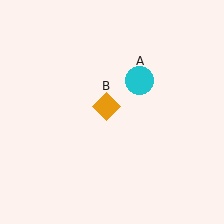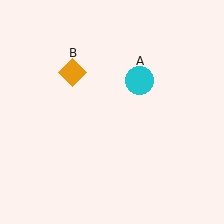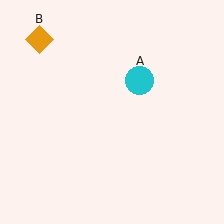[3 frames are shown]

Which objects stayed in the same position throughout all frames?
Cyan circle (object A) remained stationary.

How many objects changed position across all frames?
1 object changed position: orange diamond (object B).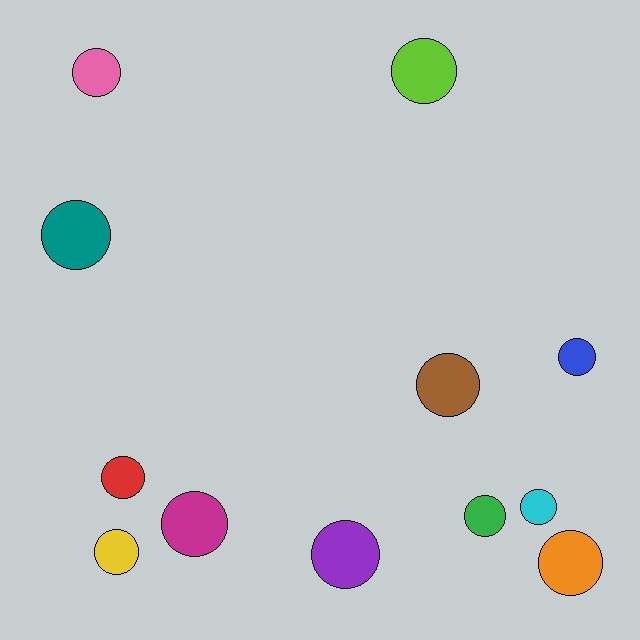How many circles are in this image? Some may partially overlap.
There are 12 circles.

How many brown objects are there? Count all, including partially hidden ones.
There is 1 brown object.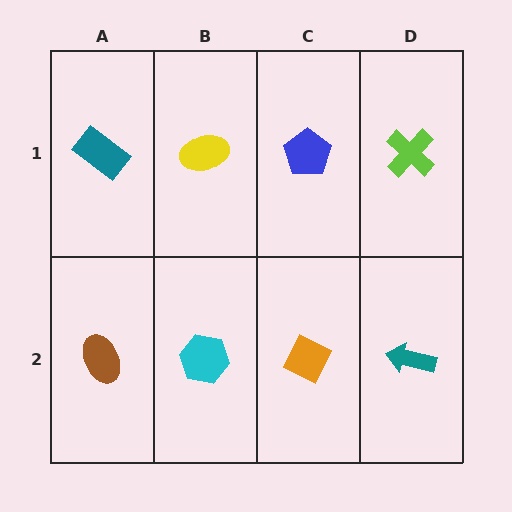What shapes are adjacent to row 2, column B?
A yellow ellipse (row 1, column B), a brown ellipse (row 2, column A), an orange diamond (row 2, column C).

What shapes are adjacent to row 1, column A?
A brown ellipse (row 2, column A), a yellow ellipse (row 1, column B).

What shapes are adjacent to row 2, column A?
A teal rectangle (row 1, column A), a cyan hexagon (row 2, column B).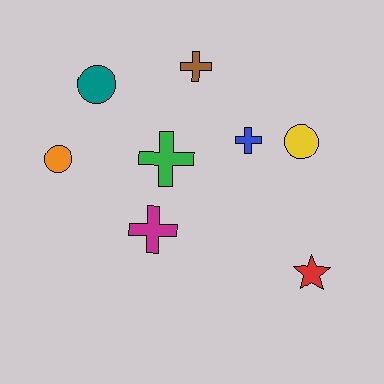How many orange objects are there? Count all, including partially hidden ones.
There is 1 orange object.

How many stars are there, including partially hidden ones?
There is 1 star.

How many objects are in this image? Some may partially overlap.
There are 8 objects.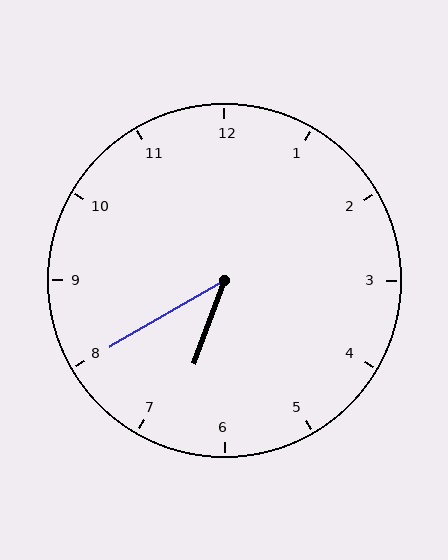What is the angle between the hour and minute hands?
Approximately 40 degrees.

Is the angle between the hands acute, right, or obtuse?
It is acute.